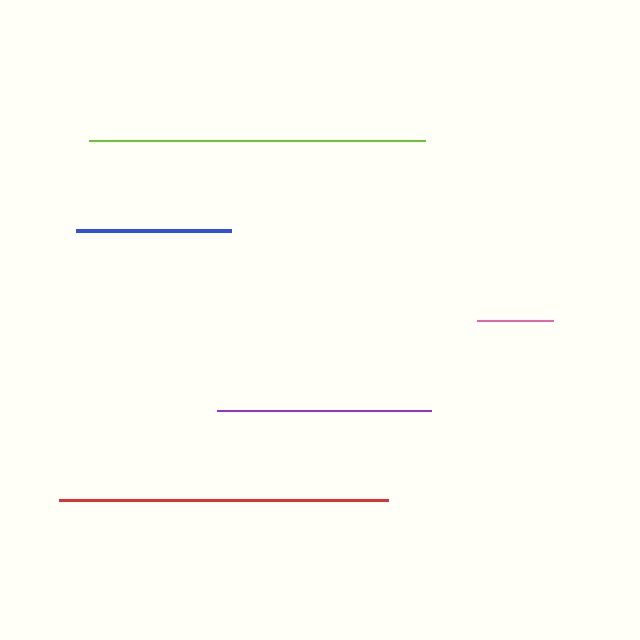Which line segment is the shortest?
The pink line is the shortest at approximately 77 pixels.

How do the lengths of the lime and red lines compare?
The lime and red lines are approximately the same length.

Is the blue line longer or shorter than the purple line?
The purple line is longer than the blue line.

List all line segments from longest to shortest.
From longest to shortest: lime, red, purple, blue, pink.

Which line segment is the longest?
The lime line is the longest at approximately 336 pixels.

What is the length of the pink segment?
The pink segment is approximately 77 pixels long.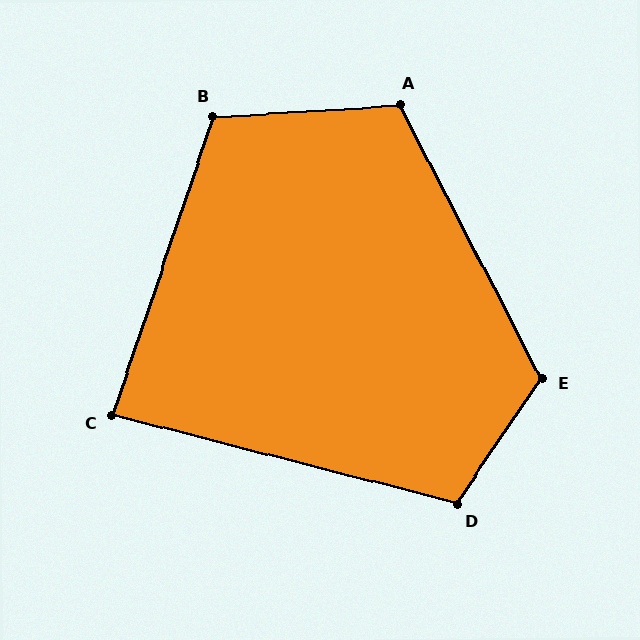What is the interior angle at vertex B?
Approximately 113 degrees (obtuse).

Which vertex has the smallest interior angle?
C, at approximately 86 degrees.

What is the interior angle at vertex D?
Approximately 110 degrees (obtuse).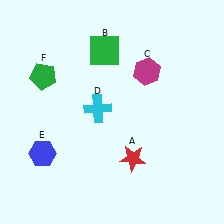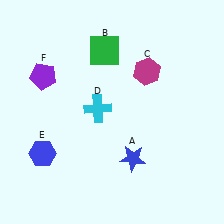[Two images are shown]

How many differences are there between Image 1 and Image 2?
There are 2 differences between the two images.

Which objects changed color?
A changed from red to blue. F changed from green to purple.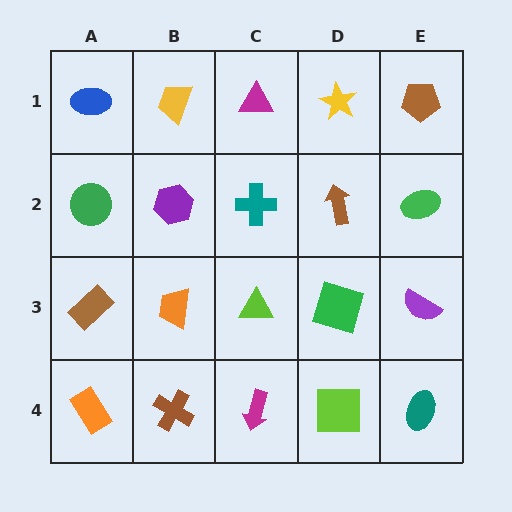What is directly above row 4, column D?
A green square.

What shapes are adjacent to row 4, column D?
A green square (row 3, column D), a magenta arrow (row 4, column C), a teal ellipse (row 4, column E).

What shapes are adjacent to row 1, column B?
A purple hexagon (row 2, column B), a blue ellipse (row 1, column A), a magenta triangle (row 1, column C).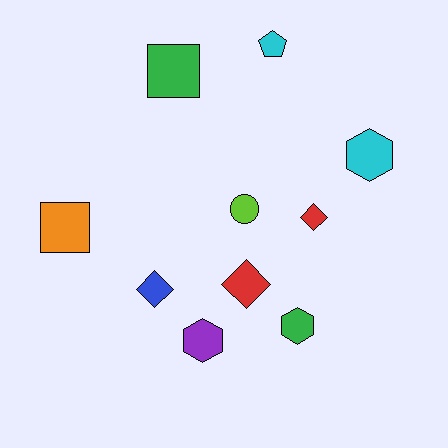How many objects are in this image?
There are 10 objects.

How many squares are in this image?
There are 2 squares.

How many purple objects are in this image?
There is 1 purple object.